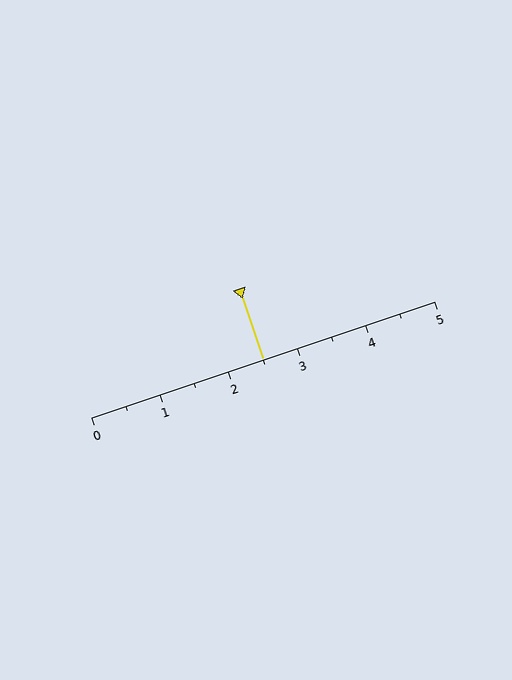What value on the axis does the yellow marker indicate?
The marker indicates approximately 2.5.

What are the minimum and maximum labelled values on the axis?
The axis runs from 0 to 5.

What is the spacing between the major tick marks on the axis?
The major ticks are spaced 1 apart.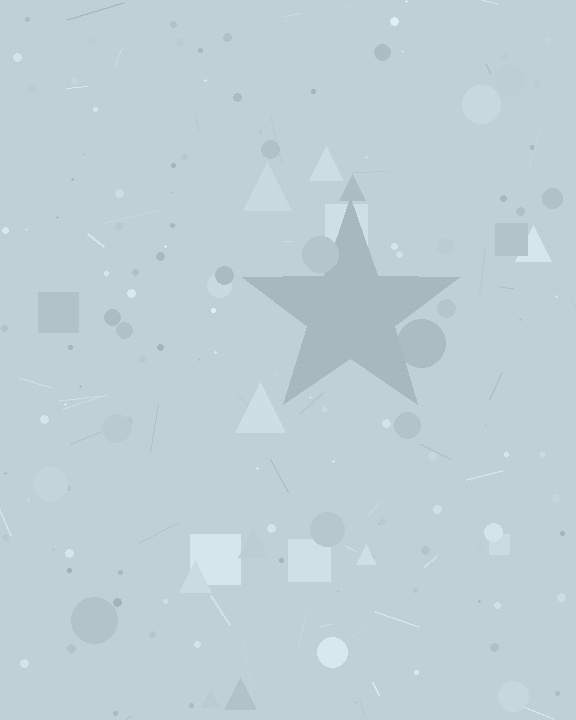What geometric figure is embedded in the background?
A star is embedded in the background.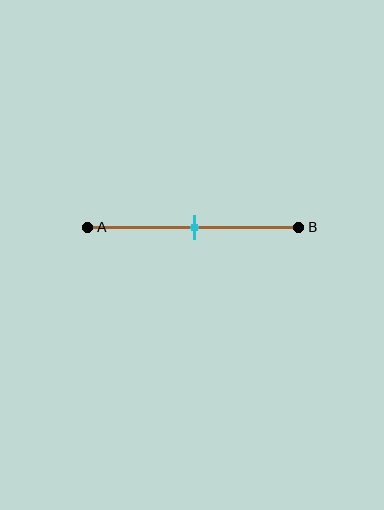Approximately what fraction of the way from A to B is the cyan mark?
The cyan mark is approximately 50% of the way from A to B.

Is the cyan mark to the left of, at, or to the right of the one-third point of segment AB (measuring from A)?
The cyan mark is to the right of the one-third point of segment AB.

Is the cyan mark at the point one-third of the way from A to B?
No, the mark is at about 50% from A, not at the 33% one-third point.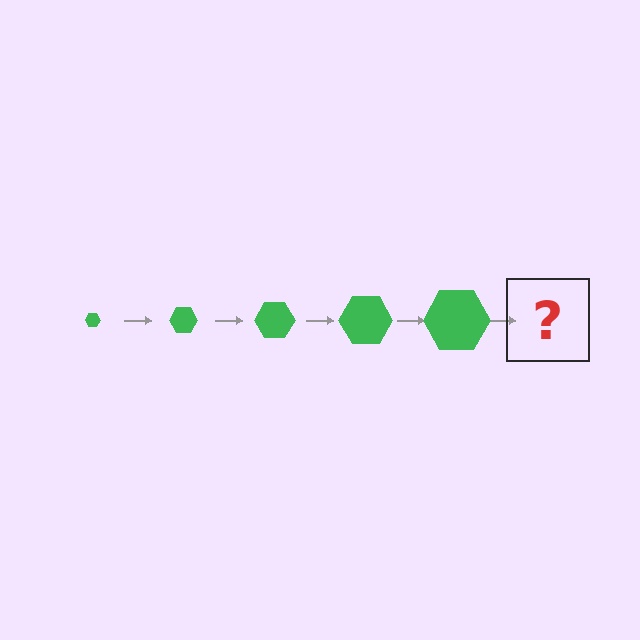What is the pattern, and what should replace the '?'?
The pattern is that the hexagon gets progressively larger each step. The '?' should be a green hexagon, larger than the previous one.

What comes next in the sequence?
The next element should be a green hexagon, larger than the previous one.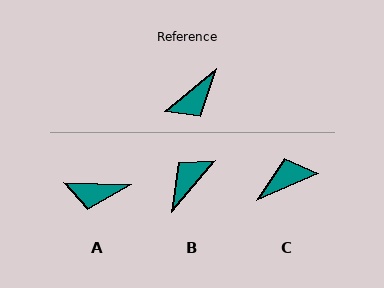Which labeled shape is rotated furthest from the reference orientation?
B, about 170 degrees away.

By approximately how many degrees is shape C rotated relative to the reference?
Approximately 164 degrees counter-clockwise.